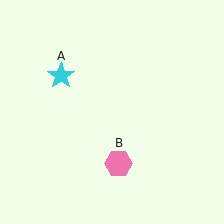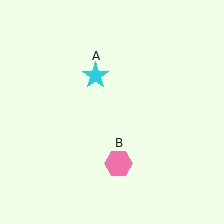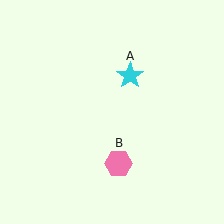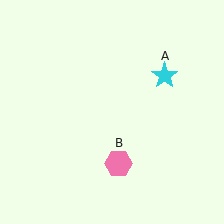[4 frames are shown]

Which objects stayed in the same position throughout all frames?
Pink hexagon (object B) remained stationary.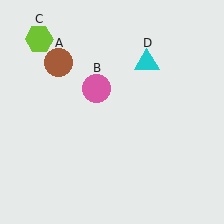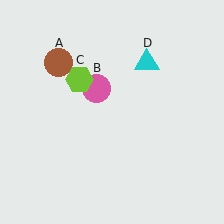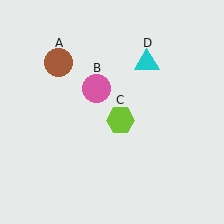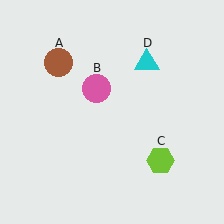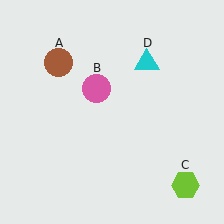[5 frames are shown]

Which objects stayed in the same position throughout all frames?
Brown circle (object A) and pink circle (object B) and cyan triangle (object D) remained stationary.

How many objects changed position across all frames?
1 object changed position: lime hexagon (object C).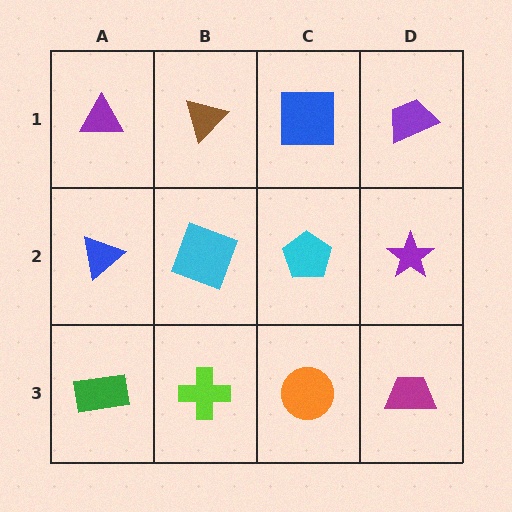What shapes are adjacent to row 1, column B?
A cyan square (row 2, column B), a purple triangle (row 1, column A), a blue square (row 1, column C).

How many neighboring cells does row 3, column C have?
3.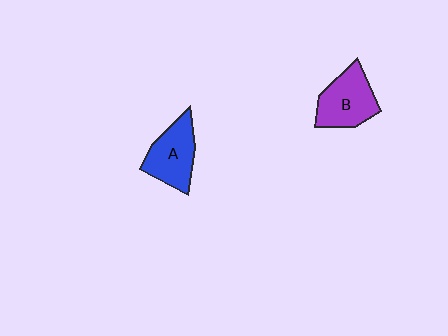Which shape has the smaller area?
Shape A (blue).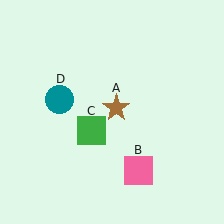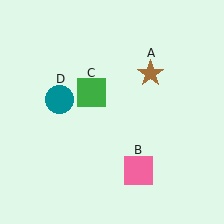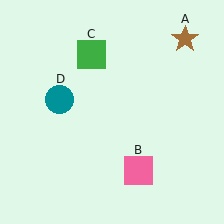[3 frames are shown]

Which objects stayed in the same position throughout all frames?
Pink square (object B) and teal circle (object D) remained stationary.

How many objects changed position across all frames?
2 objects changed position: brown star (object A), green square (object C).